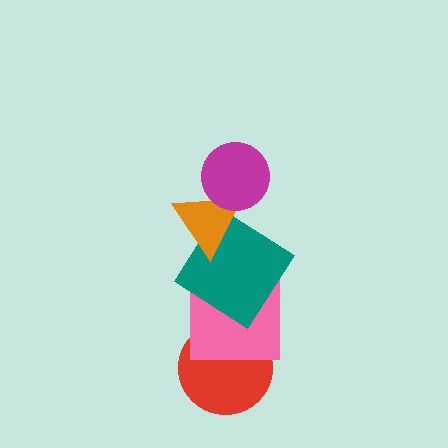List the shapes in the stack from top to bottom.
From top to bottom: the magenta circle, the orange triangle, the teal diamond, the pink square, the red circle.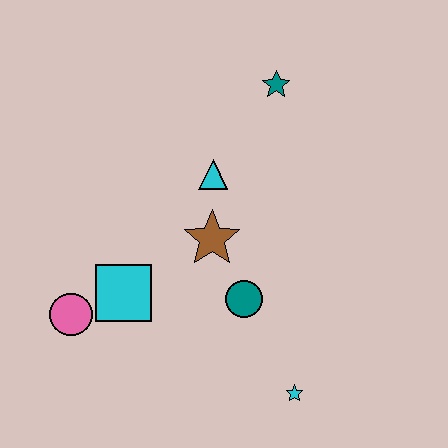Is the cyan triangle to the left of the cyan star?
Yes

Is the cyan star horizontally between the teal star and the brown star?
No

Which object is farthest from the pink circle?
The teal star is farthest from the pink circle.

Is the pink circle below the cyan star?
No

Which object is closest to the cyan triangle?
The brown star is closest to the cyan triangle.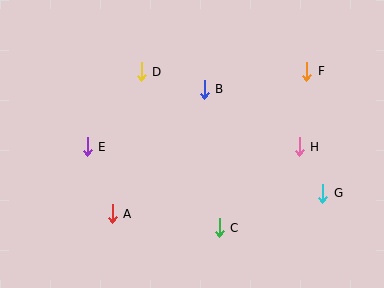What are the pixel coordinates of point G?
Point G is at (323, 193).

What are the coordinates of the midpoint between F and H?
The midpoint between F and H is at (303, 109).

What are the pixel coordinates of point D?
Point D is at (141, 72).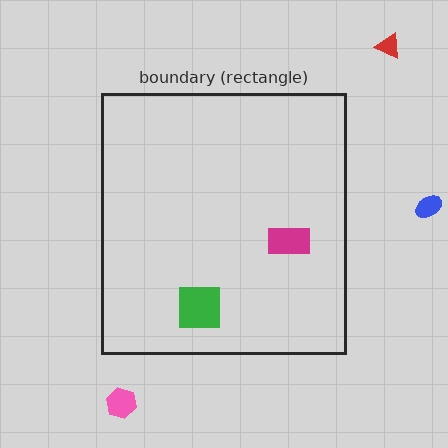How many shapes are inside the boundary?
2 inside, 3 outside.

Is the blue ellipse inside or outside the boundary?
Outside.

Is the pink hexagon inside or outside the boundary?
Outside.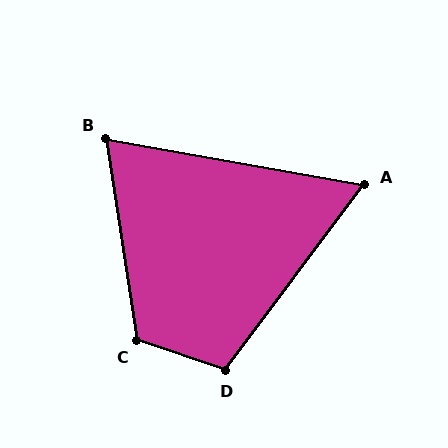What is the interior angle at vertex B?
Approximately 71 degrees (acute).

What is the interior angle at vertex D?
Approximately 109 degrees (obtuse).